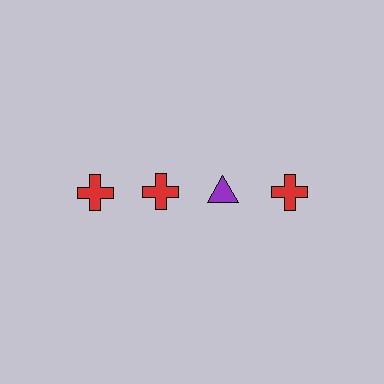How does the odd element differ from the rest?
It differs in both color (purple instead of red) and shape (triangle instead of cross).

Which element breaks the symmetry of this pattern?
The purple triangle in the top row, center column breaks the symmetry. All other shapes are red crosses.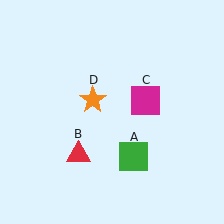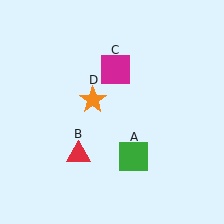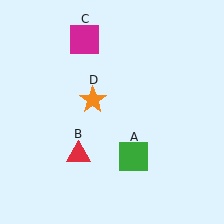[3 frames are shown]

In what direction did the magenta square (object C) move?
The magenta square (object C) moved up and to the left.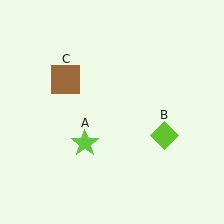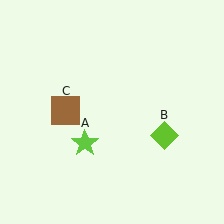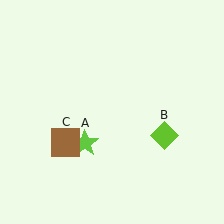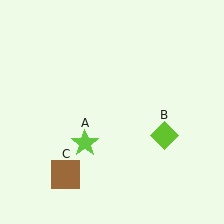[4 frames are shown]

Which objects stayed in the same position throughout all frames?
Lime star (object A) and lime diamond (object B) remained stationary.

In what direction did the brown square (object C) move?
The brown square (object C) moved down.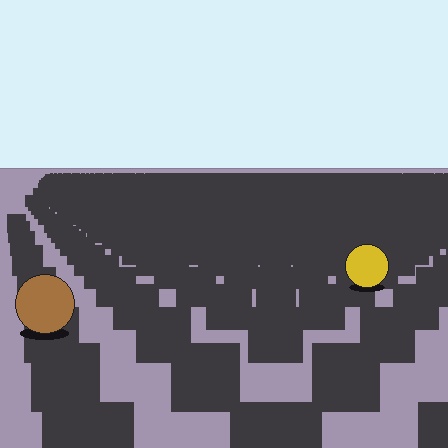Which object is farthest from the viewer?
The yellow circle is farthest from the viewer. It appears smaller and the ground texture around it is denser.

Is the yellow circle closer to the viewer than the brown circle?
No. The brown circle is closer — you can tell from the texture gradient: the ground texture is coarser near it.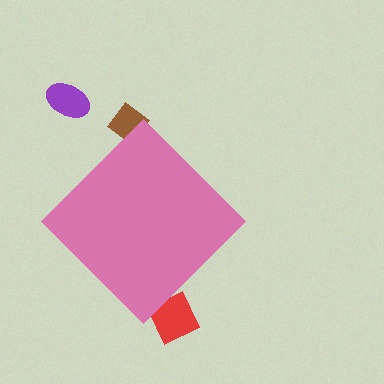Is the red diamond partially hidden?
Yes, the red diamond is partially hidden behind the pink diamond.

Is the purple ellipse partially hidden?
No, the purple ellipse is fully visible.